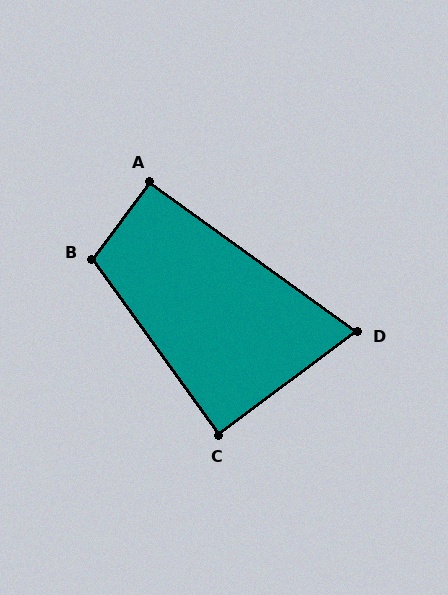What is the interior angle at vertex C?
Approximately 89 degrees (approximately right).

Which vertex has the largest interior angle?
B, at approximately 108 degrees.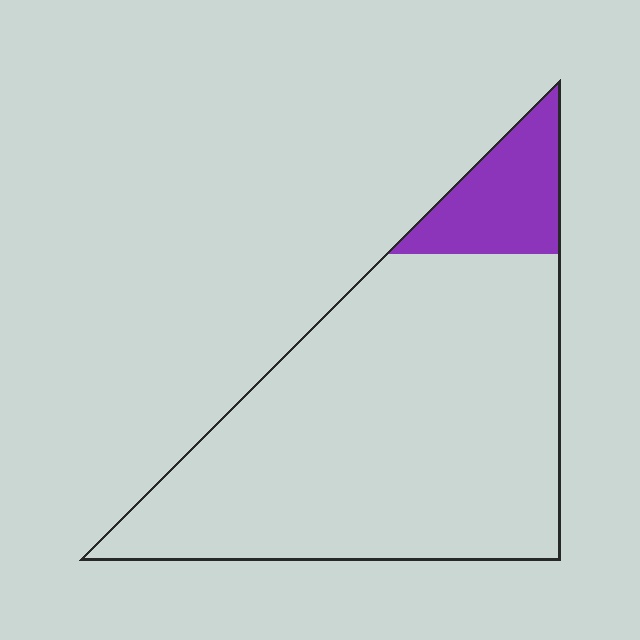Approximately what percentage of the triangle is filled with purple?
Approximately 15%.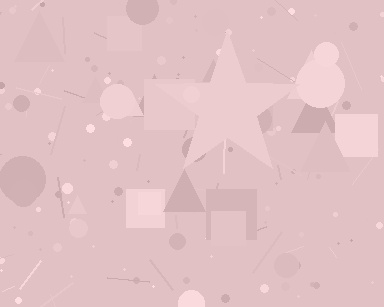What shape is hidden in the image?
A star is hidden in the image.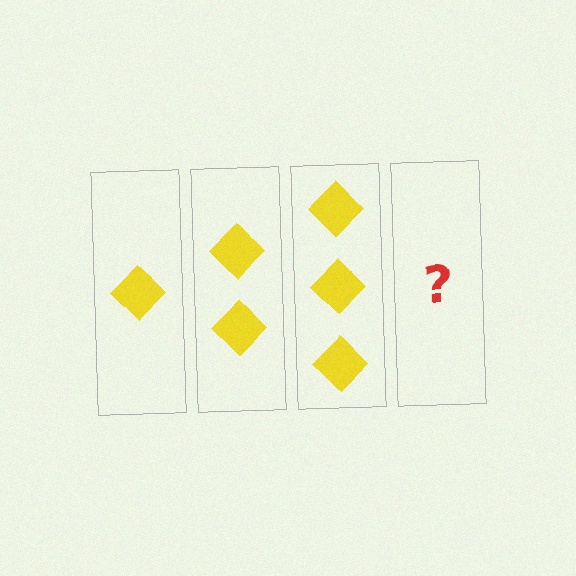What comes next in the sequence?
The next element should be 4 diamonds.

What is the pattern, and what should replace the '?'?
The pattern is that each step adds one more diamond. The '?' should be 4 diamonds.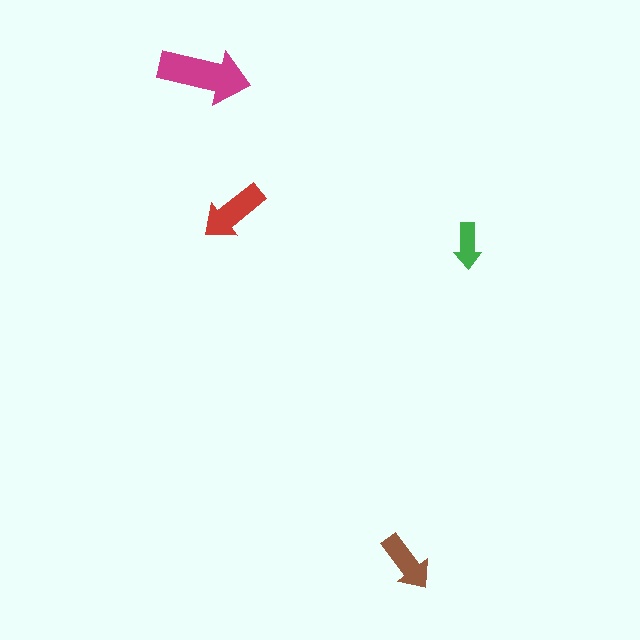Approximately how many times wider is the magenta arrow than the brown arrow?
About 1.5 times wider.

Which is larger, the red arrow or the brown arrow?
The red one.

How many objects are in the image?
There are 4 objects in the image.